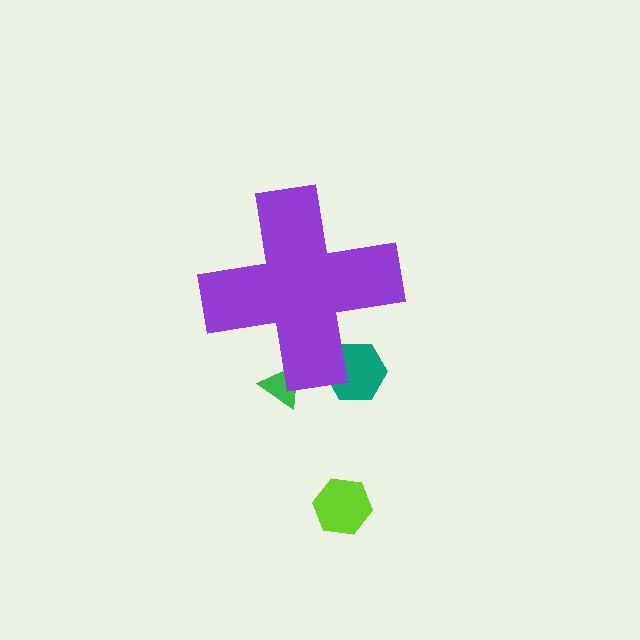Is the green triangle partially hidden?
Yes, the green triangle is partially hidden behind the purple cross.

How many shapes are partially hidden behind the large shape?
2 shapes are partially hidden.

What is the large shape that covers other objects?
A purple cross.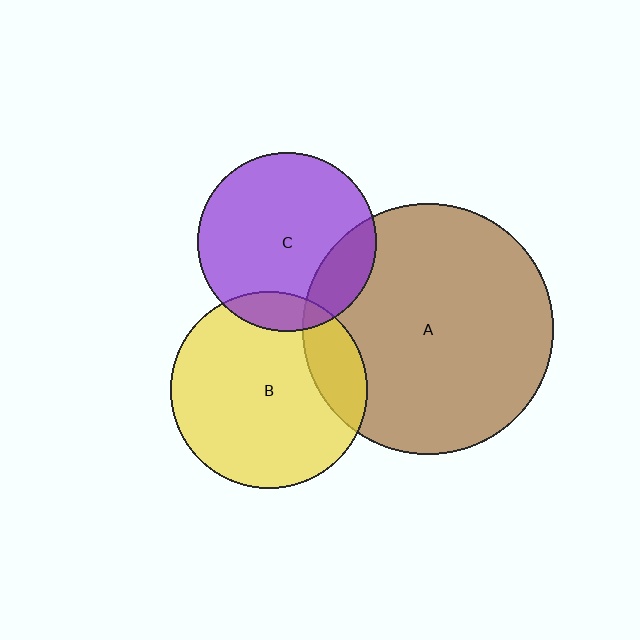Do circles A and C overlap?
Yes.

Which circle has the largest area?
Circle A (brown).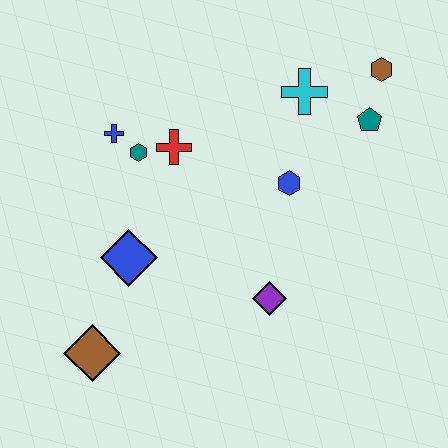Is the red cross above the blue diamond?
Yes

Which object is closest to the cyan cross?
The teal pentagon is closest to the cyan cross.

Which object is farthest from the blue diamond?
The brown hexagon is farthest from the blue diamond.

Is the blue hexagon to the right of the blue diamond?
Yes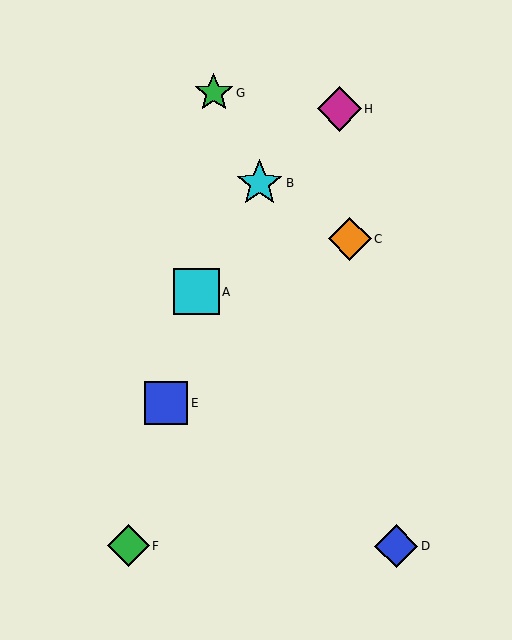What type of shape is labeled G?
Shape G is a green star.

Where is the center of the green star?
The center of the green star is at (214, 93).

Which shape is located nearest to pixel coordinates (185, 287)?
The cyan square (labeled A) at (196, 292) is nearest to that location.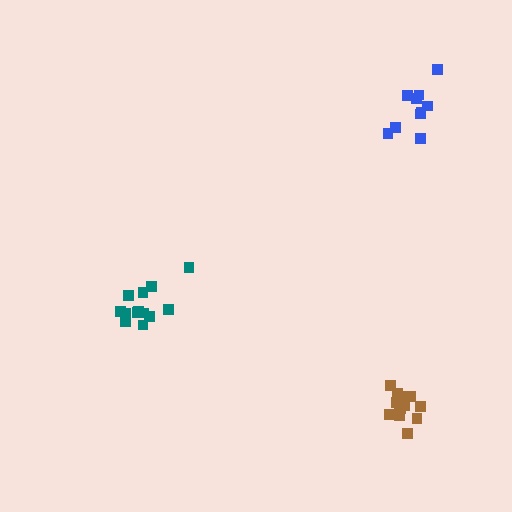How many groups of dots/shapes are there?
There are 3 groups.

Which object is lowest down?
The brown cluster is bottommost.